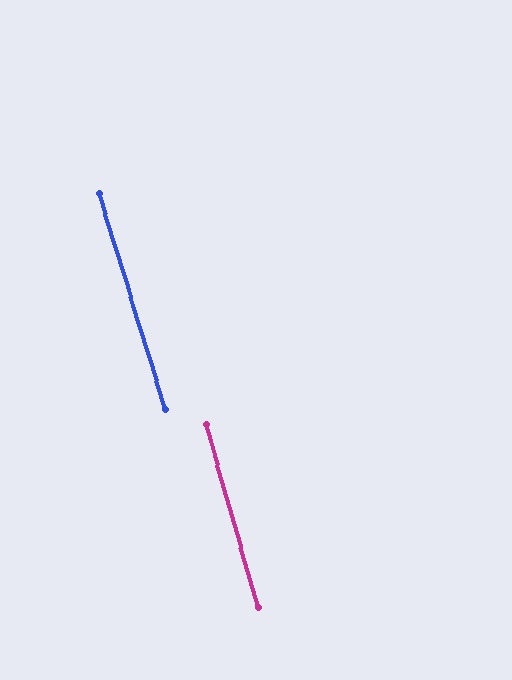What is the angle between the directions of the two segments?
Approximately 1 degree.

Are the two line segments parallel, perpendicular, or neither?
Parallel — their directions differ by only 1.0°.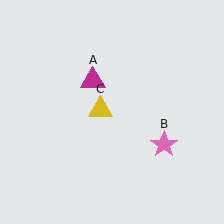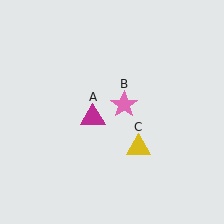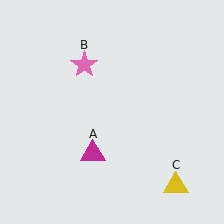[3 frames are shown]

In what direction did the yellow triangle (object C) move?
The yellow triangle (object C) moved down and to the right.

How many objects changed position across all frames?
3 objects changed position: magenta triangle (object A), pink star (object B), yellow triangle (object C).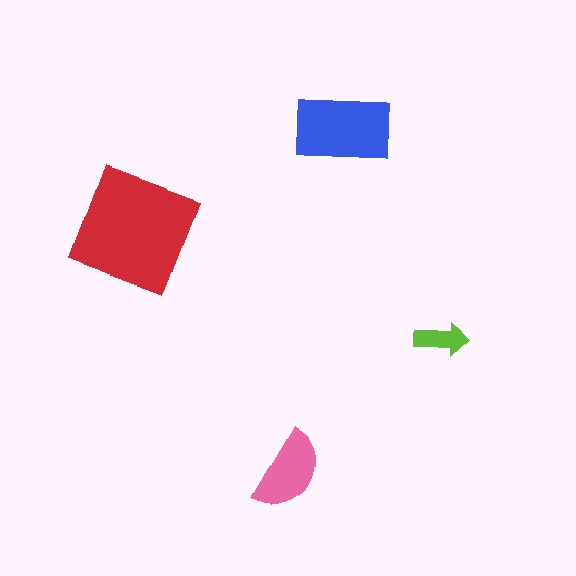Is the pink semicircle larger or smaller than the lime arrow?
Larger.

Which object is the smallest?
The lime arrow.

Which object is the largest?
The red square.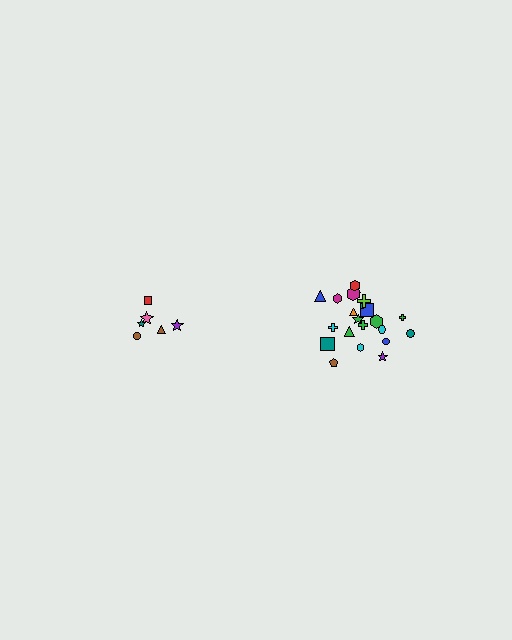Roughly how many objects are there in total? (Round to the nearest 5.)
Roughly 30 objects in total.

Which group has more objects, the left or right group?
The right group.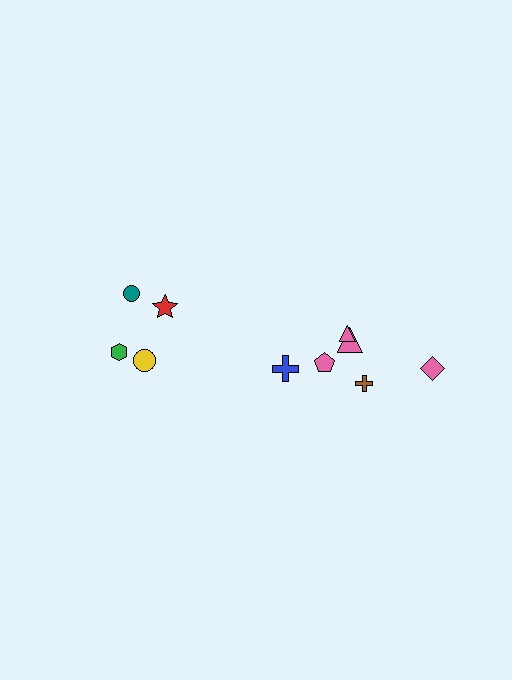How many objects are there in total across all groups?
There are 10 objects.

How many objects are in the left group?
There are 4 objects.